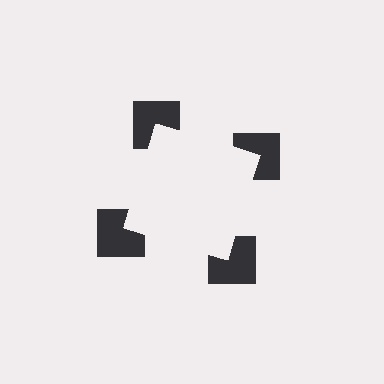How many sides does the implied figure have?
4 sides.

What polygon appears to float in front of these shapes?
An illusory square — its edges are inferred from the aligned wedge cuts in the notched squares, not physically drawn.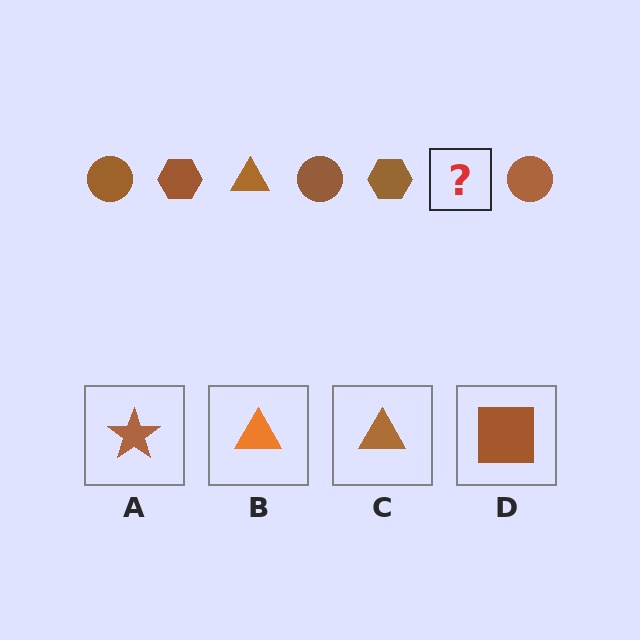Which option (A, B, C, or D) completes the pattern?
C.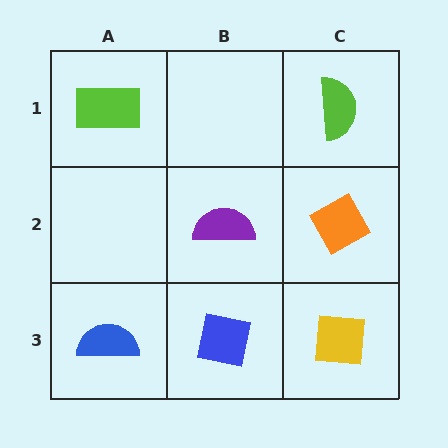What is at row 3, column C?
A yellow square.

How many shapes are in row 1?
2 shapes.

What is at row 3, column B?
A blue square.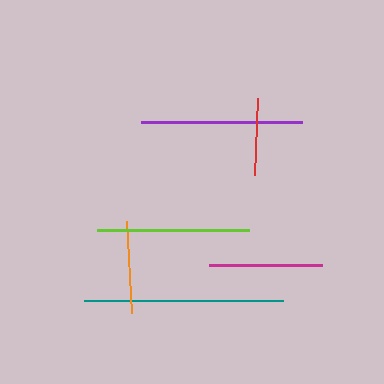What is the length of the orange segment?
The orange segment is approximately 91 pixels long.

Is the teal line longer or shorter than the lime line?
The teal line is longer than the lime line.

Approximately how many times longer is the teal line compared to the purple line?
The teal line is approximately 1.2 times the length of the purple line.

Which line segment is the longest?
The teal line is the longest at approximately 199 pixels.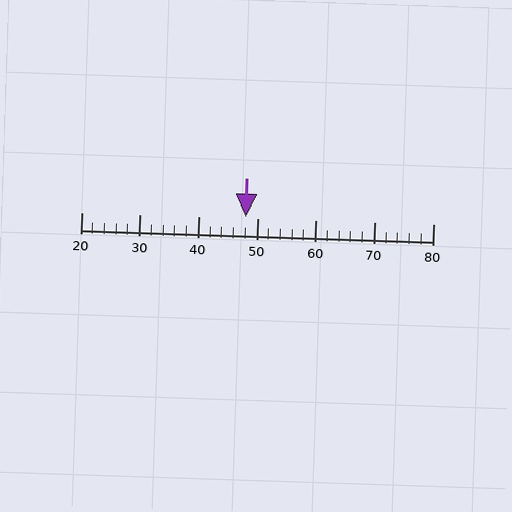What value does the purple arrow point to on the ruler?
The purple arrow points to approximately 48.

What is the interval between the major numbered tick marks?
The major tick marks are spaced 10 units apart.